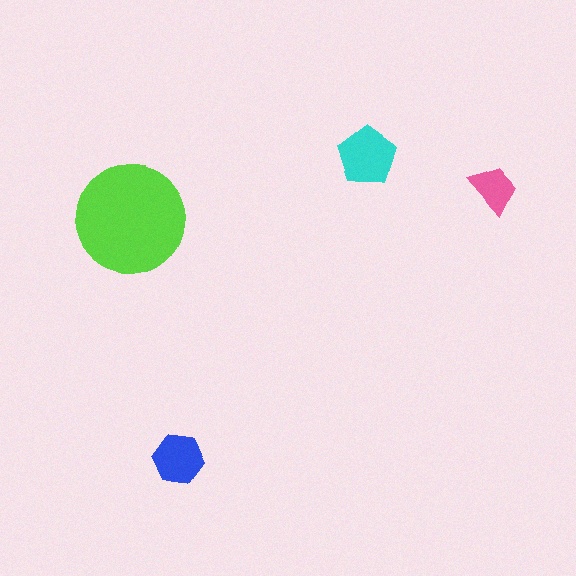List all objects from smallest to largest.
The pink trapezoid, the blue hexagon, the cyan pentagon, the lime circle.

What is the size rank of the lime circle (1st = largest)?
1st.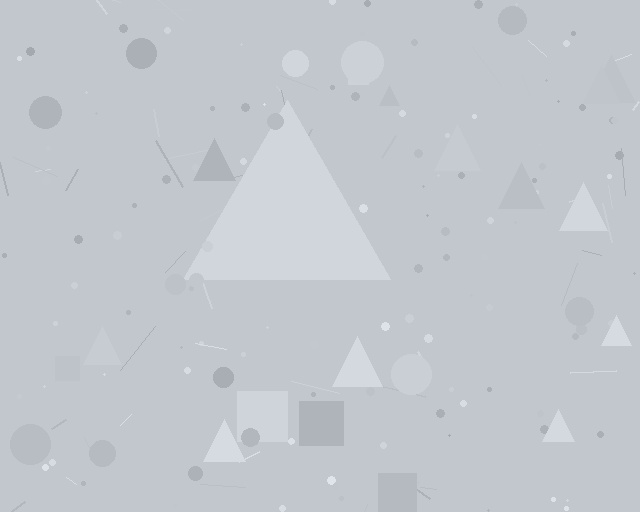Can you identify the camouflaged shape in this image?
The camouflaged shape is a triangle.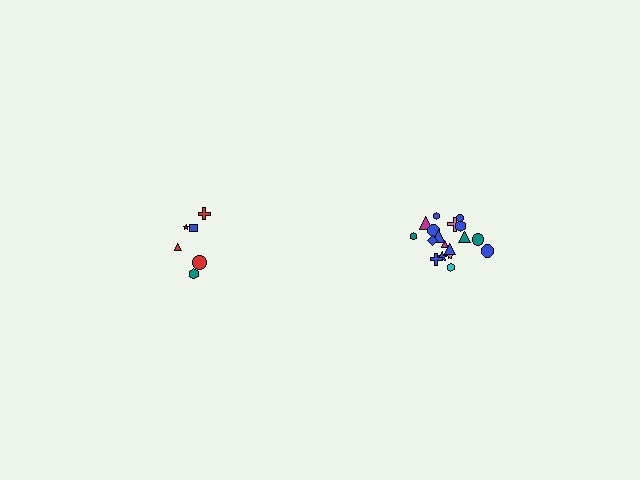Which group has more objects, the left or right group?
The right group.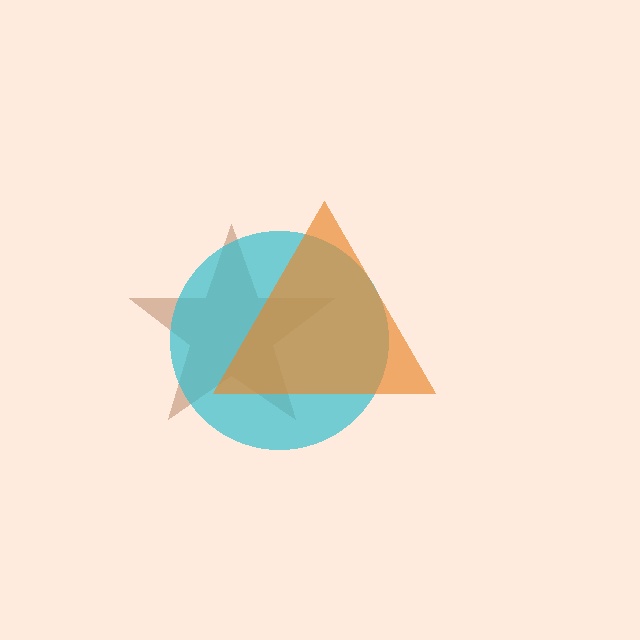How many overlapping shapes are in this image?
There are 3 overlapping shapes in the image.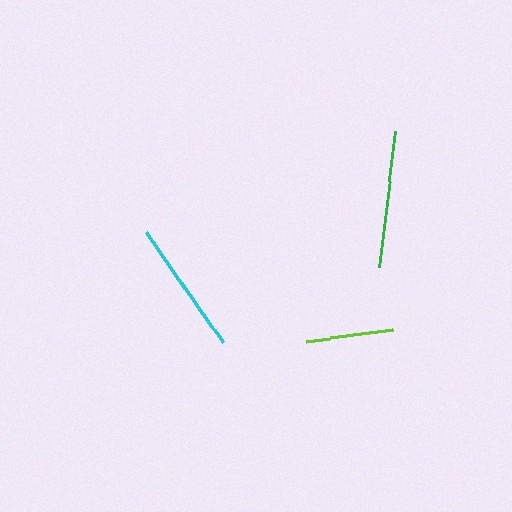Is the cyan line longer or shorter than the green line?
The green line is longer than the cyan line.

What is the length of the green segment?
The green segment is approximately 137 pixels long.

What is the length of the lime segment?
The lime segment is approximately 88 pixels long.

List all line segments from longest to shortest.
From longest to shortest: green, cyan, lime.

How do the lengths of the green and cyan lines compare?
The green and cyan lines are approximately the same length.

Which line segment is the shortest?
The lime line is the shortest at approximately 88 pixels.